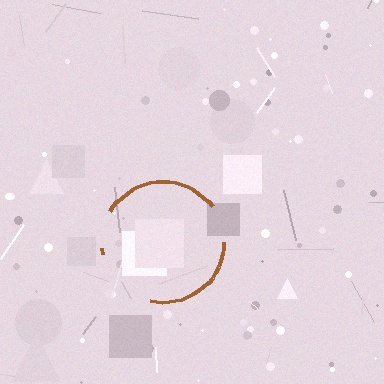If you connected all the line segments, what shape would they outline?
They would outline a circle.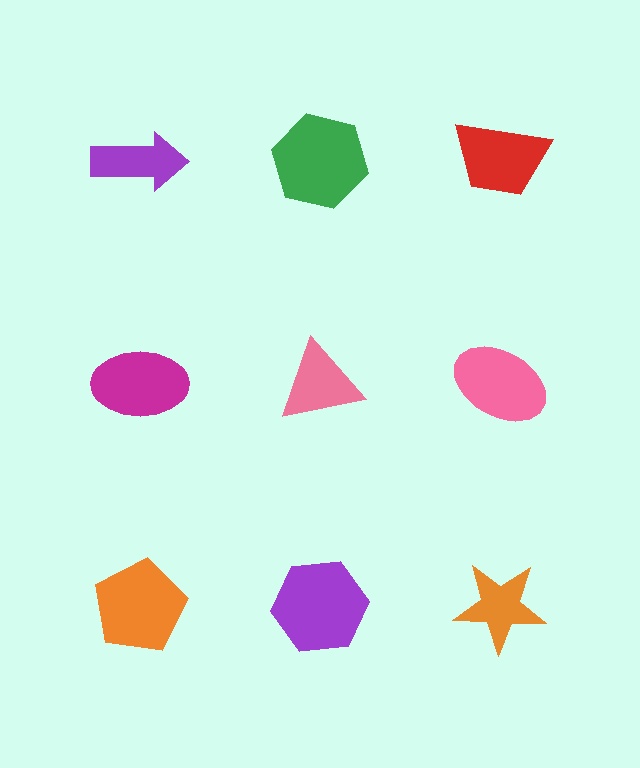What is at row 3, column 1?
An orange pentagon.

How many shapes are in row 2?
3 shapes.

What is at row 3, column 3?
An orange star.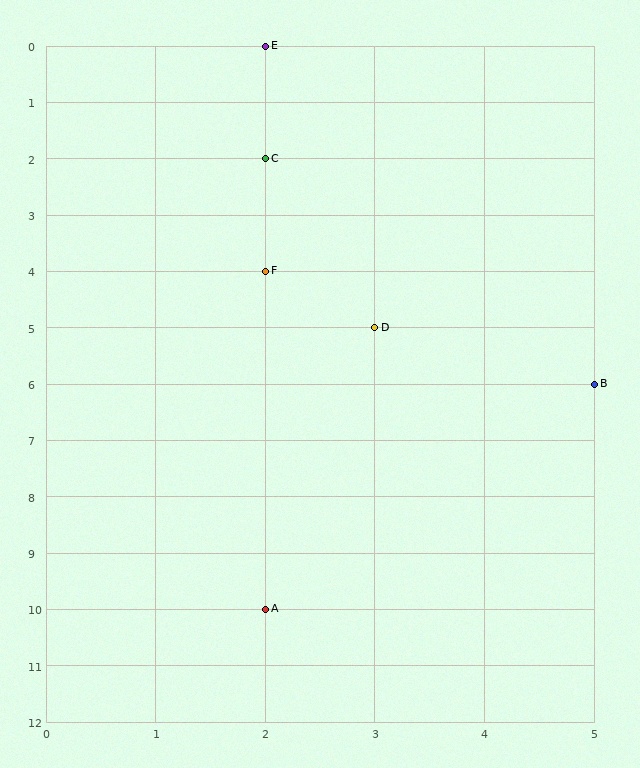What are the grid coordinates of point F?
Point F is at grid coordinates (2, 4).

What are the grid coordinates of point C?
Point C is at grid coordinates (2, 2).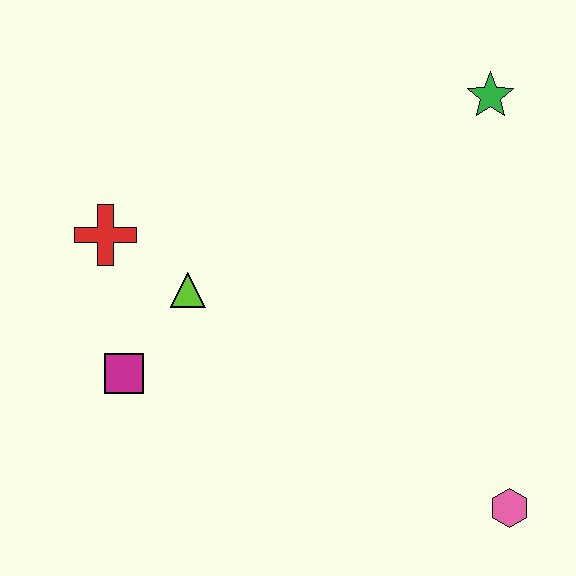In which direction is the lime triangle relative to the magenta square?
The lime triangle is above the magenta square.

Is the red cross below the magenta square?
No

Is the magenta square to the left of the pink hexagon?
Yes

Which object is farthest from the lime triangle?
The pink hexagon is farthest from the lime triangle.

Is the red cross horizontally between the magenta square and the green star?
No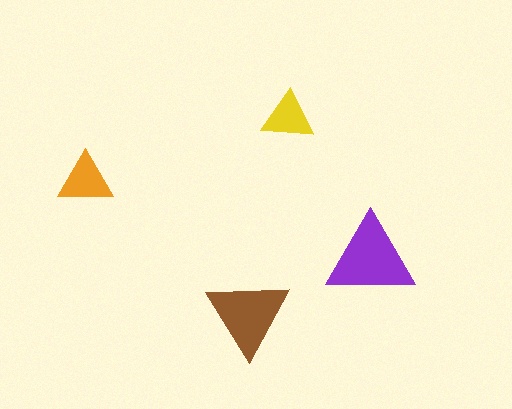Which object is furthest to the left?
The orange triangle is leftmost.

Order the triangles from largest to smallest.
the purple one, the brown one, the orange one, the yellow one.